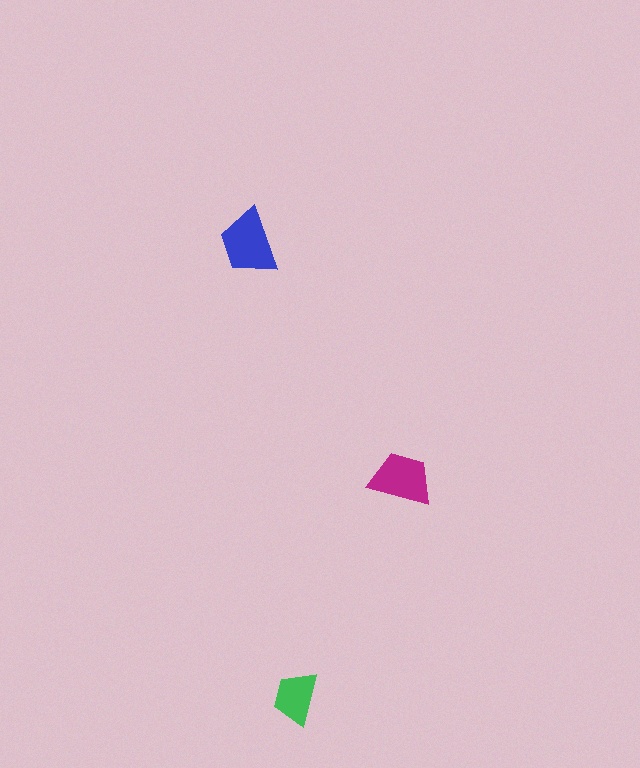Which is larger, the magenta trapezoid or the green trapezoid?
The magenta one.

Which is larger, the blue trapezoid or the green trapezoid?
The blue one.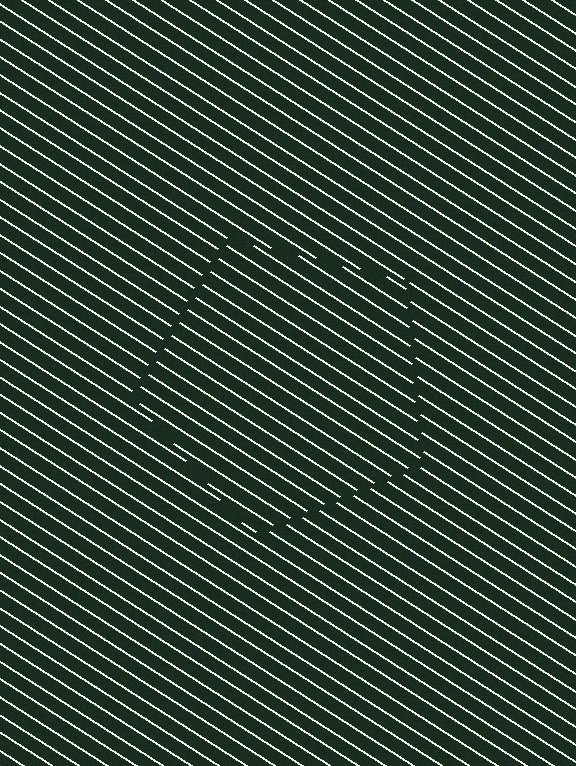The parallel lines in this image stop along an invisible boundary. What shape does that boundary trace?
An illusory pentagon. The interior of the shape contains the same grating, shifted by half a period — the contour is defined by the phase discontinuity where line-ends from the inner and outer gratings abut.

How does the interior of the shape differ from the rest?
The interior of the shape contains the same grating, shifted by half a period — the contour is defined by the phase discontinuity where line-ends from the inner and outer gratings abut.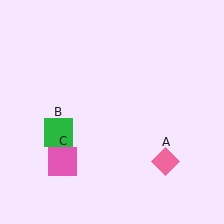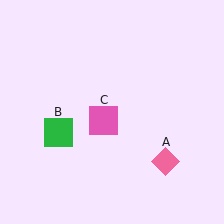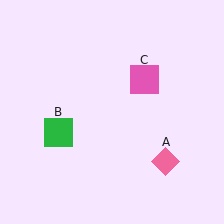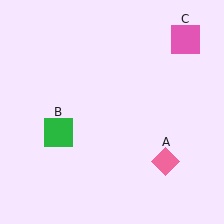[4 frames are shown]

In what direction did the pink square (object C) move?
The pink square (object C) moved up and to the right.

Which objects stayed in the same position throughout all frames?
Pink diamond (object A) and green square (object B) remained stationary.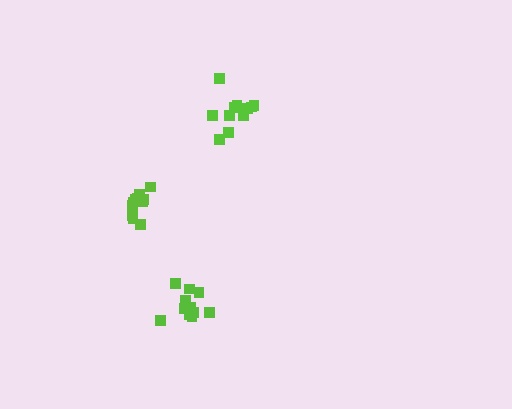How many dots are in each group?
Group 1: 11 dots, Group 2: 11 dots, Group 3: 11 dots (33 total).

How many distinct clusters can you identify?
There are 3 distinct clusters.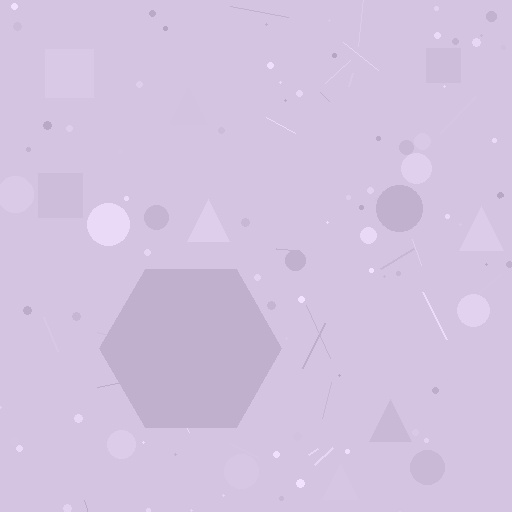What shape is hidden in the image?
A hexagon is hidden in the image.